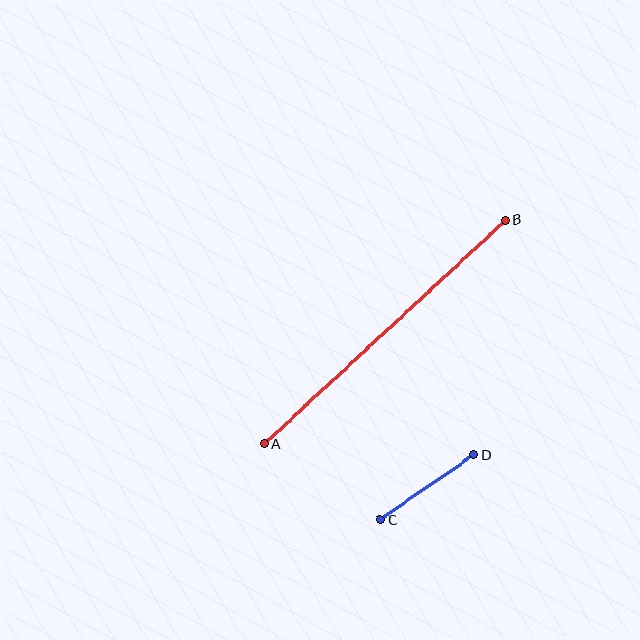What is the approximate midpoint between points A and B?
The midpoint is at approximately (385, 332) pixels.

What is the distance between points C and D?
The distance is approximately 114 pixels.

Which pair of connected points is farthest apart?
Points A and B are farthest apart.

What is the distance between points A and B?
The distance is approximately 329 pixels.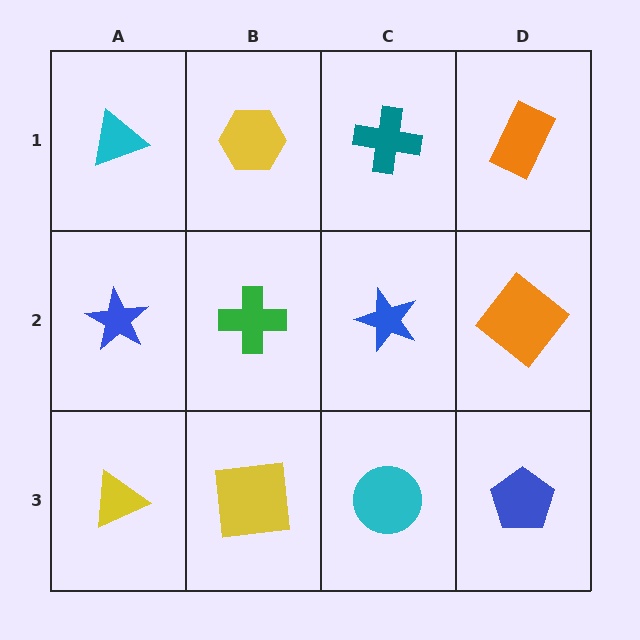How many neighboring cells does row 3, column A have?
2.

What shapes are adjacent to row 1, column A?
A blue star (row 2, column A), a yellow hexagon (row 1, column B).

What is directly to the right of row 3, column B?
A cyan circle.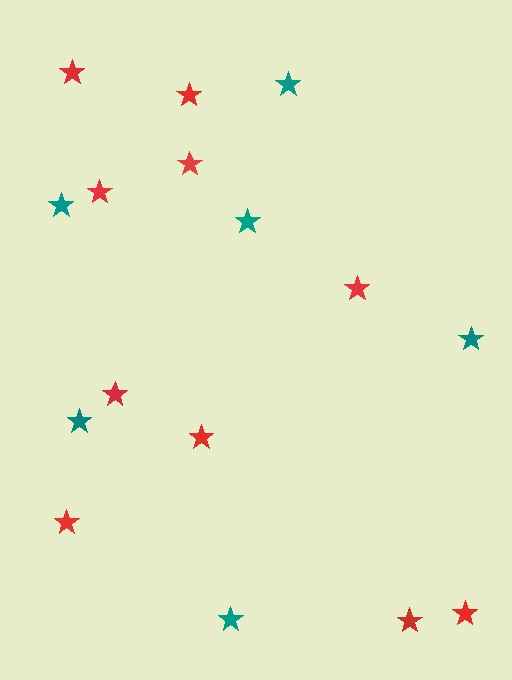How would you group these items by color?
There are 2 groups: one group of red stars (10) and one group of teal stars (6).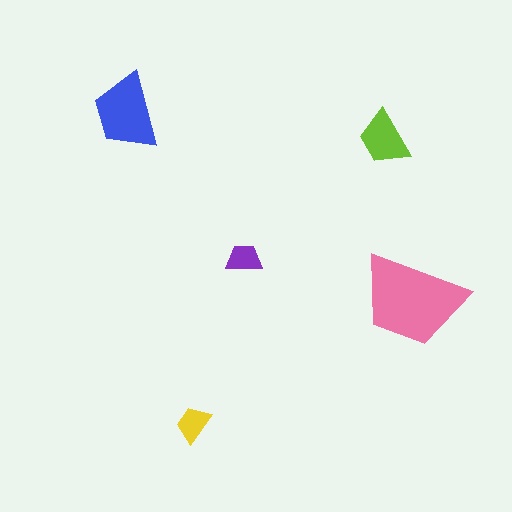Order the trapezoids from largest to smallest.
the pink one, the blue one, the lime one, the yellow one, the purple one.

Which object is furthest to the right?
The pink trapezoid is rightmost.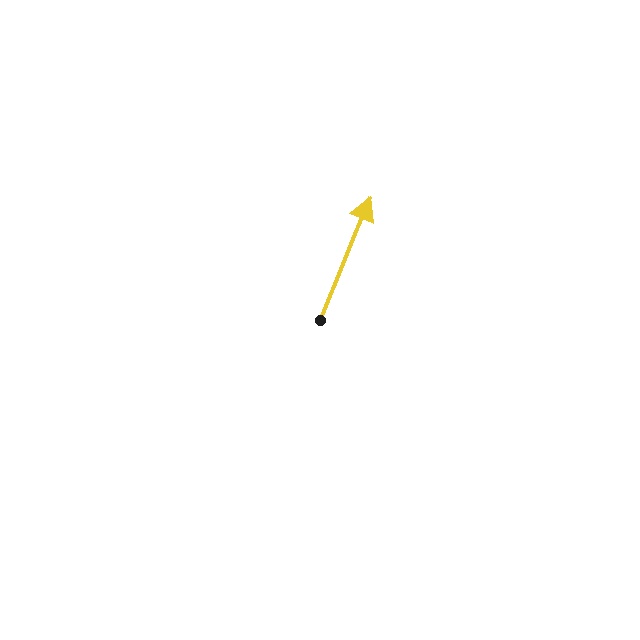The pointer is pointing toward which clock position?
Roughly 1 o'clock.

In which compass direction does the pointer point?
North.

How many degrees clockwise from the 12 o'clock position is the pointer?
Approximately 22 degrees.